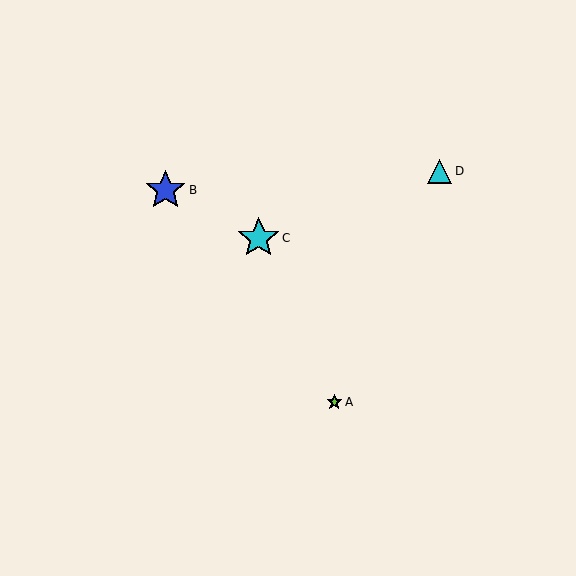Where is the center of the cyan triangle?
The center of the cyan triangle is at (440, 171).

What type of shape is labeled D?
Shape D is a cyan triangle.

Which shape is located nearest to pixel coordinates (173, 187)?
The blue star (labeled B) at (165, 190) is nearest to that location.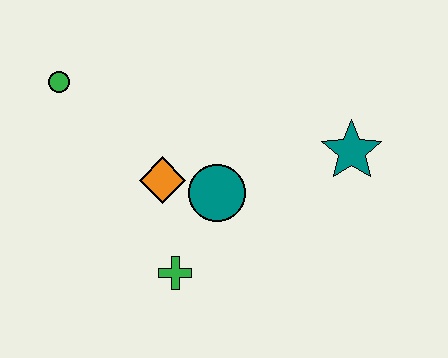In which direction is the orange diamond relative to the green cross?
The orange diamond is above the green cross.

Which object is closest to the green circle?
The orange diamond is closest to the green circle.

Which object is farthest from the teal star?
The green circle is farthest from the teal star.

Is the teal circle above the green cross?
Yes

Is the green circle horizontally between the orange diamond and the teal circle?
No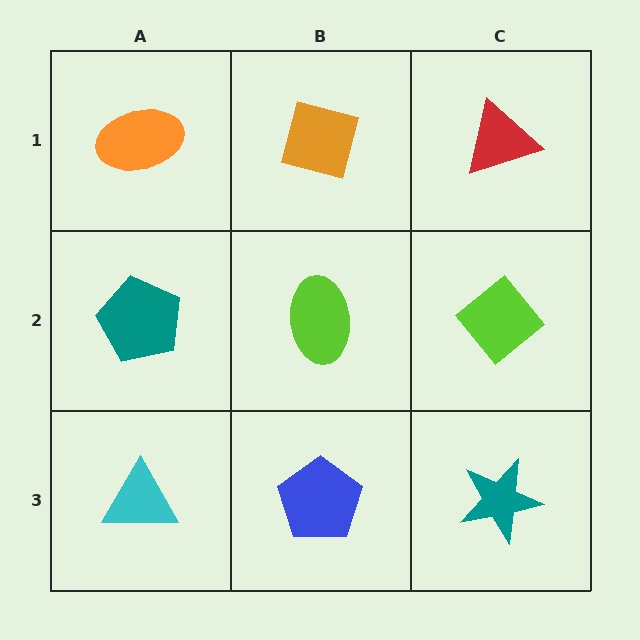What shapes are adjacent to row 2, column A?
An orange ellipse (row 1, column A), a cyan triangle (row 3, column A), a lime ellipse (row 2, column B).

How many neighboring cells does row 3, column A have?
2.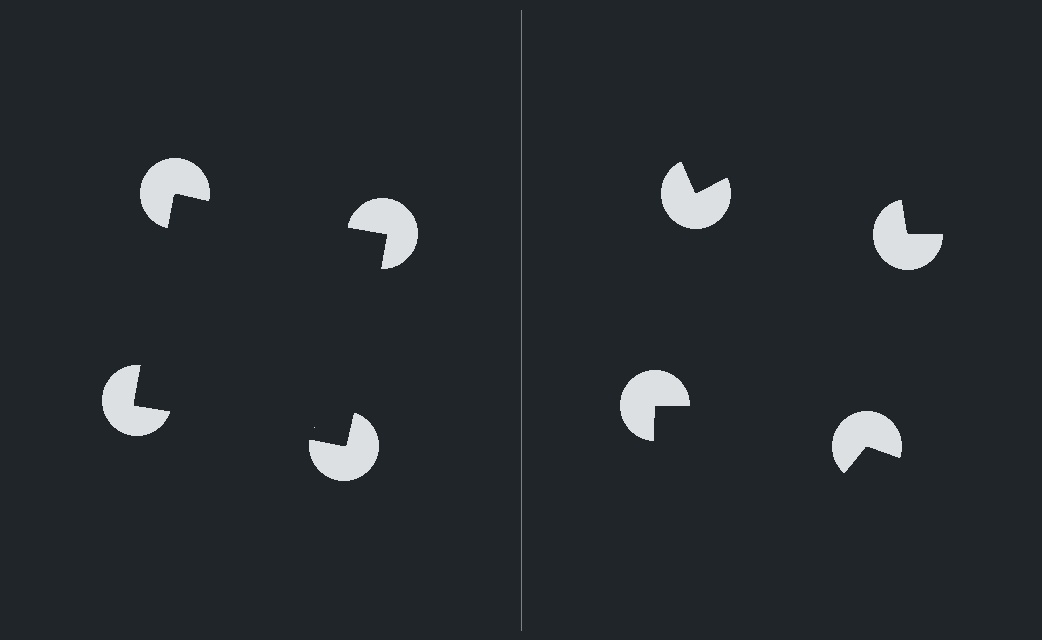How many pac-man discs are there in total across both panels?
8 — 4 on each side.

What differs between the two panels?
The pac-man discs are positioned identically on both sides; only the wedge orientations differ. On the left they align to a square; on the right they are misaligned.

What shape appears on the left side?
An illusory square.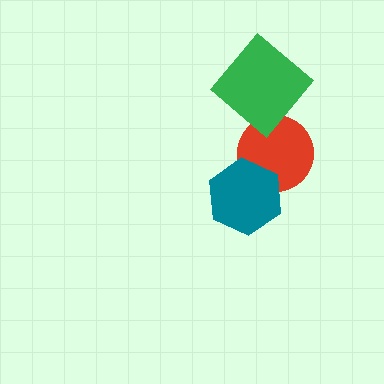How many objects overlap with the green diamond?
0 objects overlap with the green diamond.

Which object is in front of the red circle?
The teal hexagon is in front of the red circle.